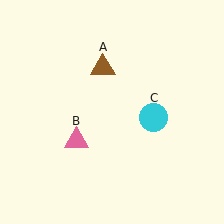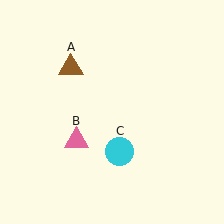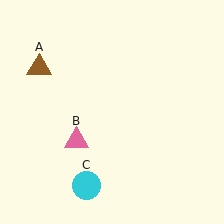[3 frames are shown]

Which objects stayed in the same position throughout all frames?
Pink triangle (object B) remained stationary.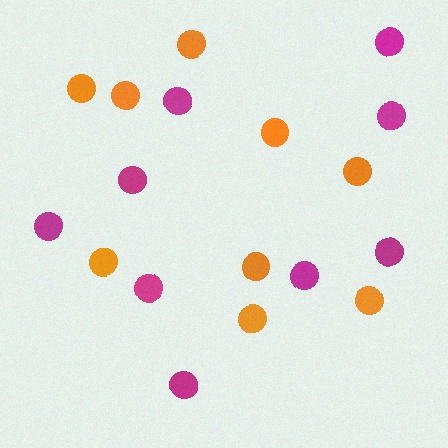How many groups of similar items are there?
There are 2 groups: one group of orange circles (9) and one group of magenta circles (9).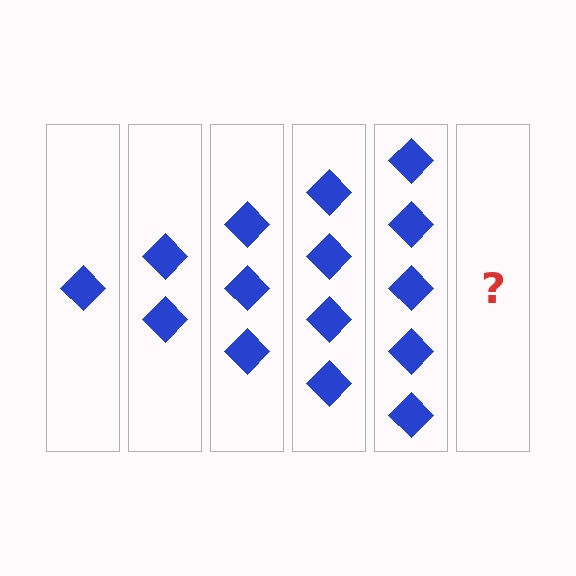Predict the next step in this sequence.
The next step is 6 diamonds.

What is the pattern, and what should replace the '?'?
The pattern is that each step adds one more diamond. The '?' should be 6 diamonds.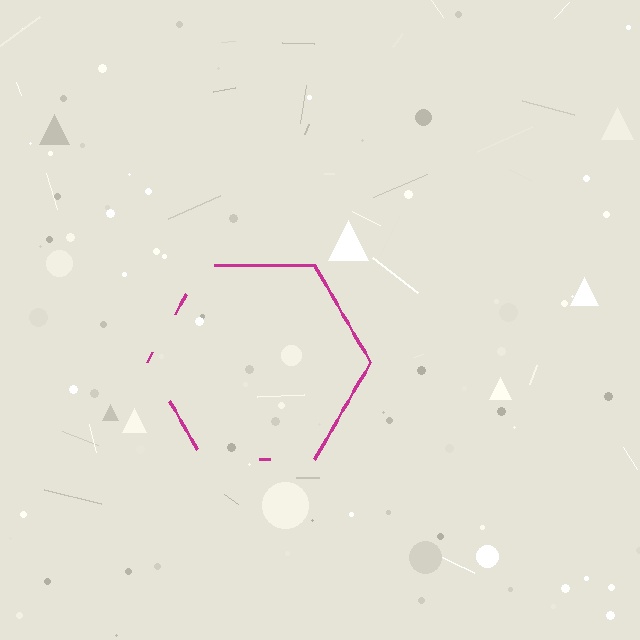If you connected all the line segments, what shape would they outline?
They would outline a hexagon.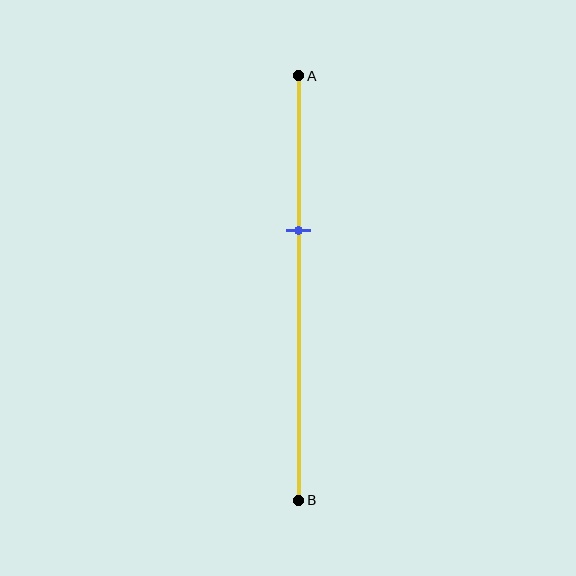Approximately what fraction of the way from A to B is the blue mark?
The blue mark is approximately 35% of the way from A to B.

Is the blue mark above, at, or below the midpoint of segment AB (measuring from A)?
The blue mark is above the midpoint of segment AB.